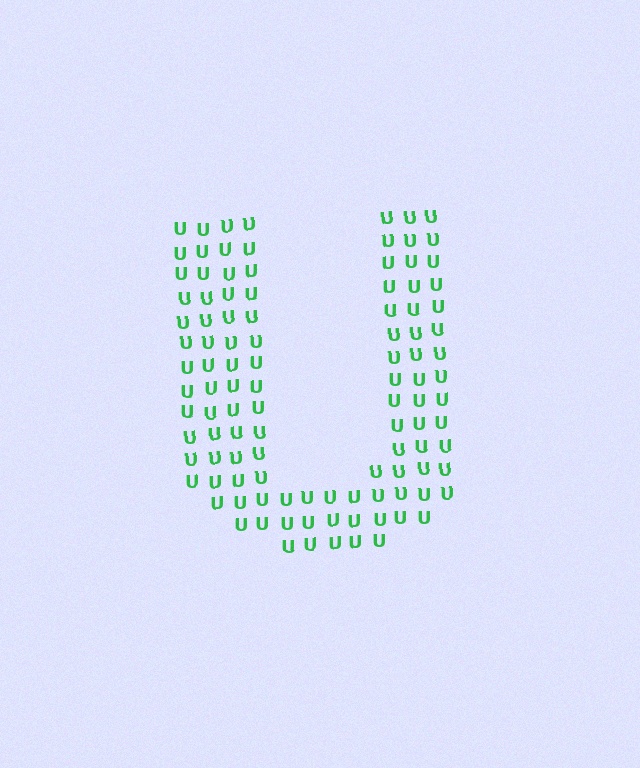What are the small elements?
The small elements are letter U's.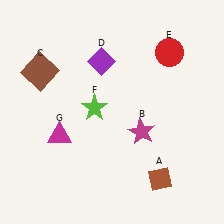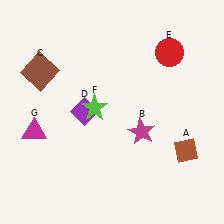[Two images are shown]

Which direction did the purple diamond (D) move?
The purple diamond (D) moved down.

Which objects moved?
The objects that moved are: the brown diamond (A), the purple diamond (D), the magenta triangle (G).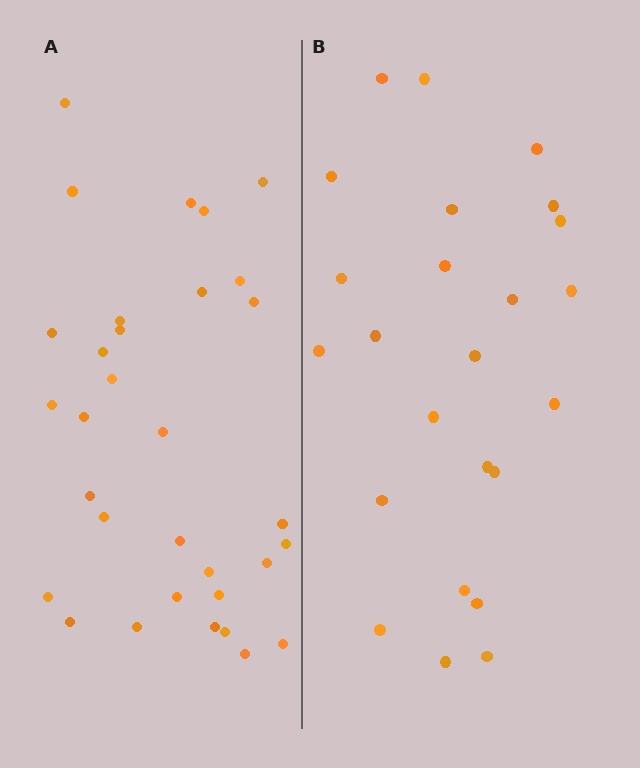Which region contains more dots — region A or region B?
Region A (the left region) has more dots.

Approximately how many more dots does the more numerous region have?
Region A has roughly 8 or so more dots than region B.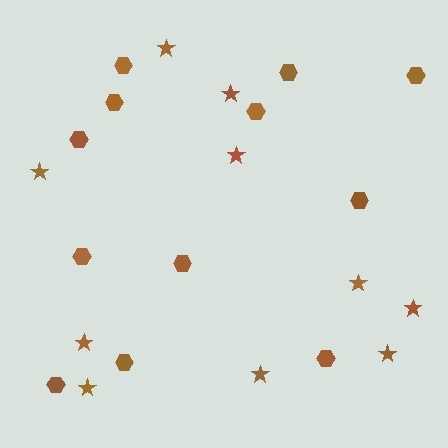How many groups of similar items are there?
There are 2 groups: one group of hexagons (12) and one group of stars (10).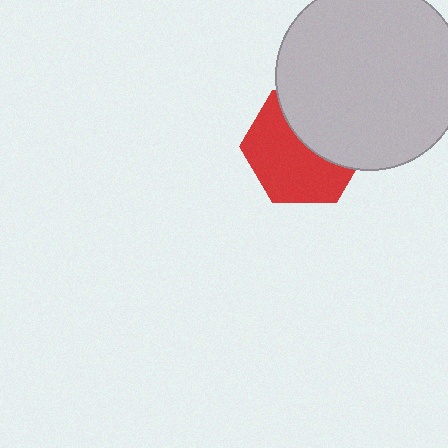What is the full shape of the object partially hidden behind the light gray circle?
The partially hidden object is a red hexagon.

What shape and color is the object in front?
The object in front is a light gray circle.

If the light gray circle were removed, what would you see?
You would see the complete red hexagon.